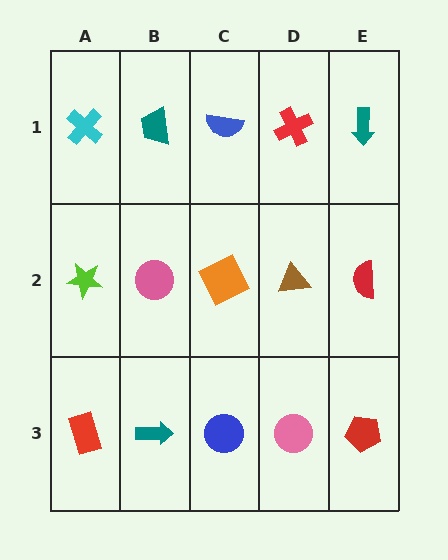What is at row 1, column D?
A red cross.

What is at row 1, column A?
A cyan cross.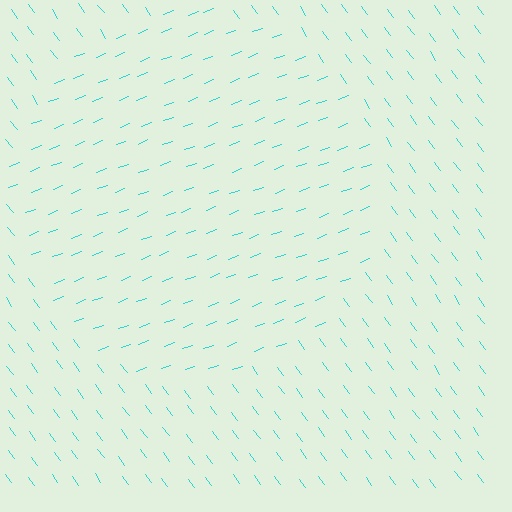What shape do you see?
I see a circle.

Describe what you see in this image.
The image is filled with small cyan line segments. A circle region in the image has lines oriented differently from the surrounding lines, creating a visible texture boundary.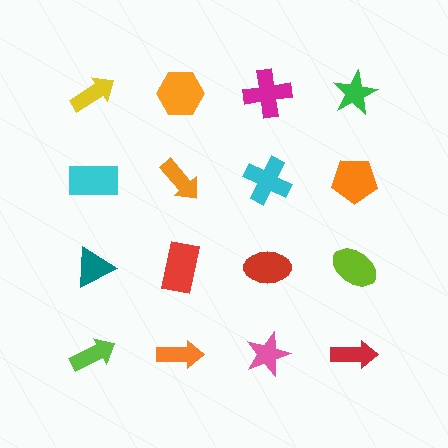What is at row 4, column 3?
A pink star.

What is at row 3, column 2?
A red rectangle.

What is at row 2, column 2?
An orange arrow.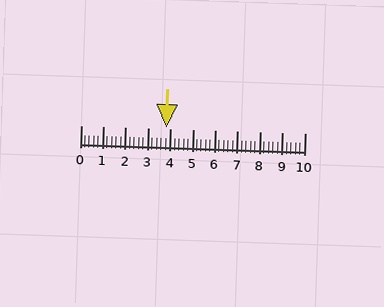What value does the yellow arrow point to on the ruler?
The yellow arrow points to approximately 3.8.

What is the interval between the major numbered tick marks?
The major tick marks are spaced 1 units apart.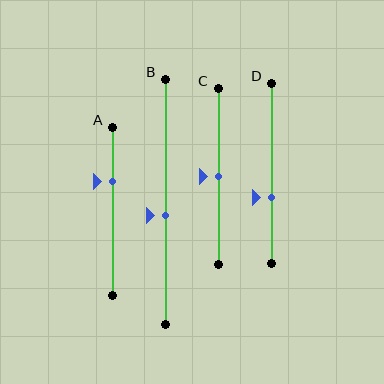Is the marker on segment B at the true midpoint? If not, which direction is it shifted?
No, the marker on segment B is shifted downward by about 6% of the segment length.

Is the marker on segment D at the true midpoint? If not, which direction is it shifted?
No, the marker on segment D is shifted downward by about 13% of the segment length.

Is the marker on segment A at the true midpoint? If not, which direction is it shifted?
No, the marker on segment A is shifted upward by about 18% of the segment length.